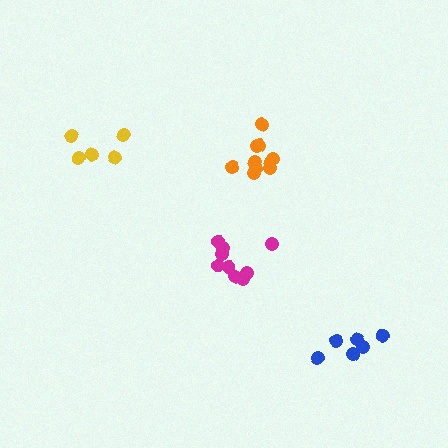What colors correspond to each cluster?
The clusters are colored: orange, blue, magenta, yellow.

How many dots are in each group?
Group 1: 10 dots, Group 2: 6 dots, Group 3: 9 dots, Group 4: 5 dots (30 total).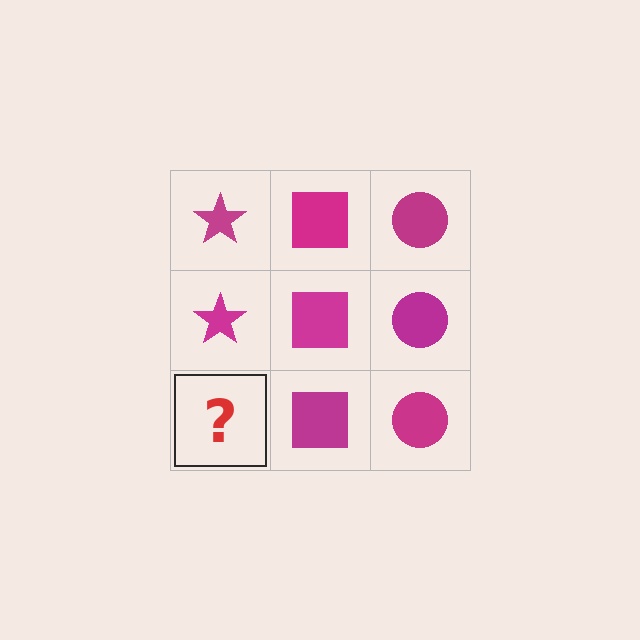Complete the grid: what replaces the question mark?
The question mark should be replaced with a magenta star.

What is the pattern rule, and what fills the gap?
The rule is that each column has a consistent shape. The gap should be filled with a magenta star.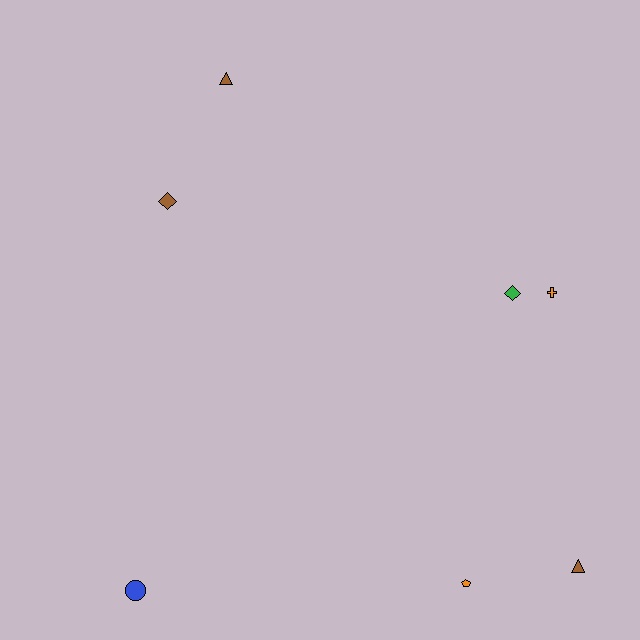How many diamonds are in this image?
There are 2 diamonds.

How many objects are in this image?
There are 7 objects.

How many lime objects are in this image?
There are no lime objects.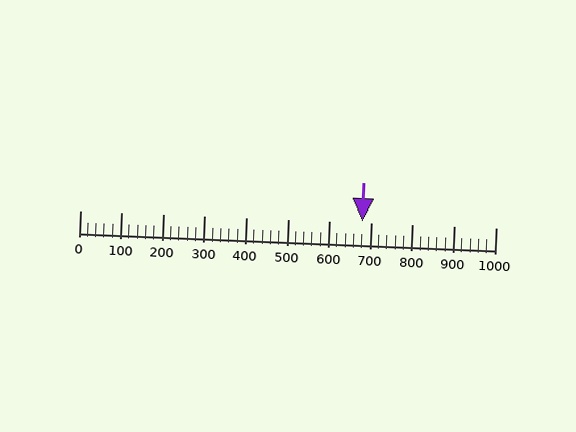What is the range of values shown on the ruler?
The ruler shows values from 0 to 1000.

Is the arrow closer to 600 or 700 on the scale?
The arrow is closer to 700.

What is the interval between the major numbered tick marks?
The major tick marks are spaced 100 units apart.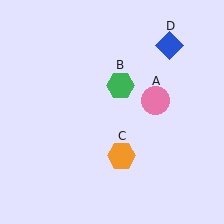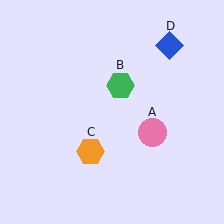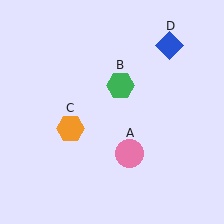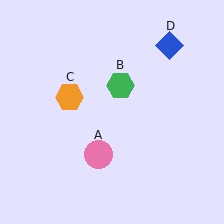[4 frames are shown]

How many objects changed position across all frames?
2 objects changed position: pink circle (object A), orange hexagon (object C).